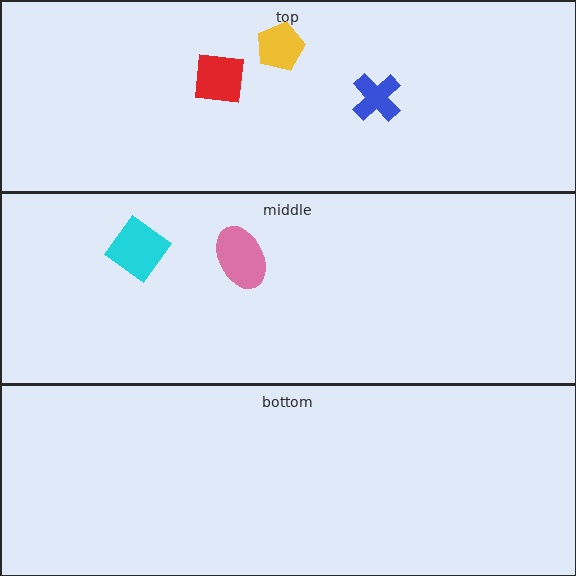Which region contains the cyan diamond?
The middle region.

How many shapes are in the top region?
3.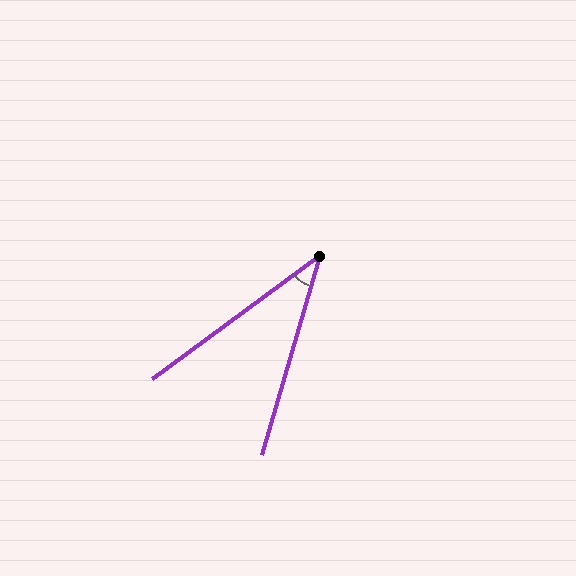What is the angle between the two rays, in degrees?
Approximately 37 degrees.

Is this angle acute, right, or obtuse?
It is acute.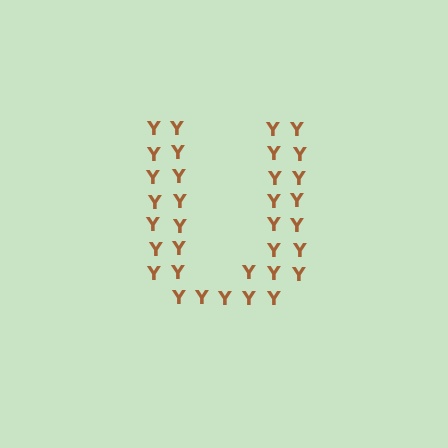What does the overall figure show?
The overall figure shows the letter U.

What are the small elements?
The small elements are letter Y's.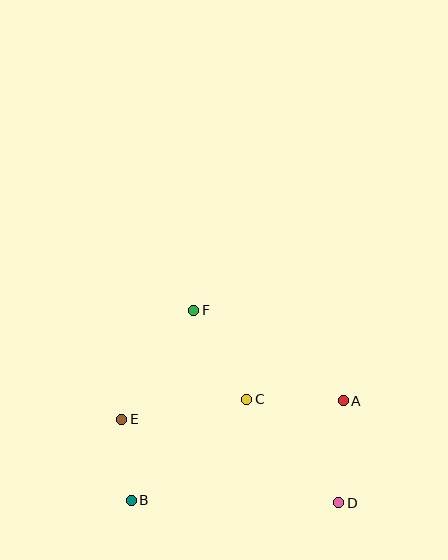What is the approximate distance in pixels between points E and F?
The distance between E and F is approximately 131 pixels.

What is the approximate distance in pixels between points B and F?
The distance between B and F is approximately 200 pixels.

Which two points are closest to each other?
Points B and E are closest to each other.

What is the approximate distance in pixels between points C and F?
The distance between C and F is approximately 104 pixels.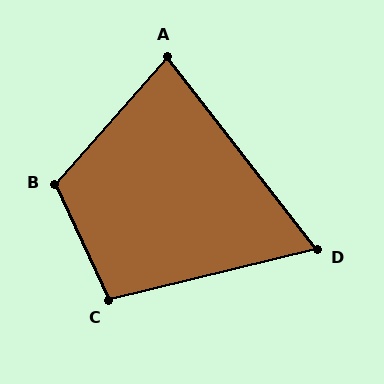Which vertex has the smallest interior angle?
D, at approximately 66 degrees.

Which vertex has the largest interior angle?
B, at approximately 114 degrees.